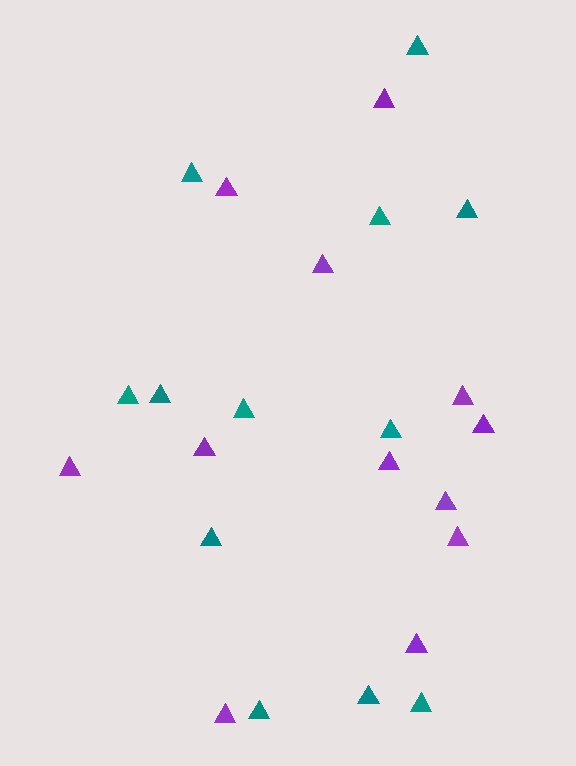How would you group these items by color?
There are 2 groups: one group of purple triangles (12) and one group of teal triangles (12).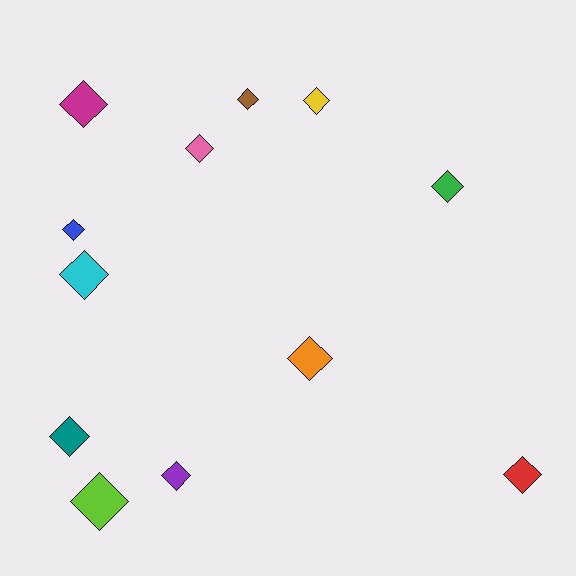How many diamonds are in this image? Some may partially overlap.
There are 12 diamonds.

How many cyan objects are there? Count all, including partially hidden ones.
There is 1 cyan object.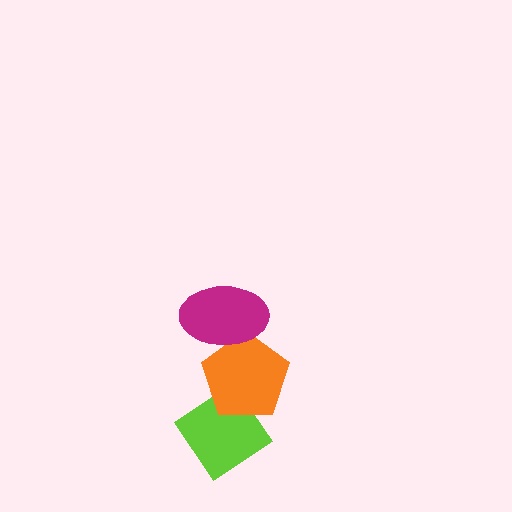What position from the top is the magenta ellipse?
The magenta ellipse is 1st from the top.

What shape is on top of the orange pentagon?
The magenta ellipse is on top of the orange pentagon.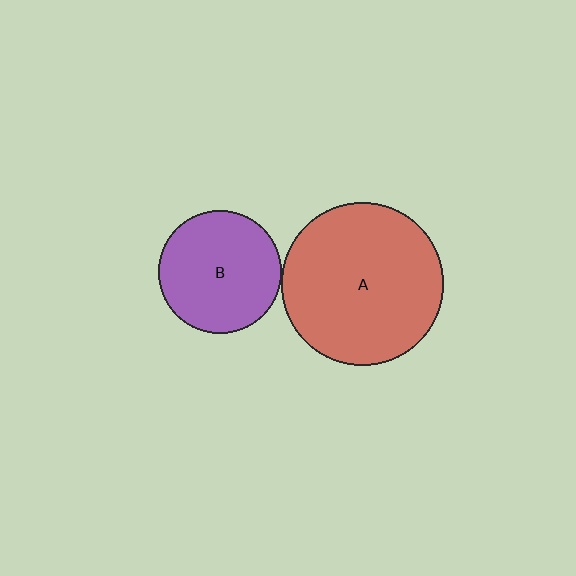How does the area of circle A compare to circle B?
Approximately 1.7 times.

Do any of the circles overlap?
No, none of the circles overlap.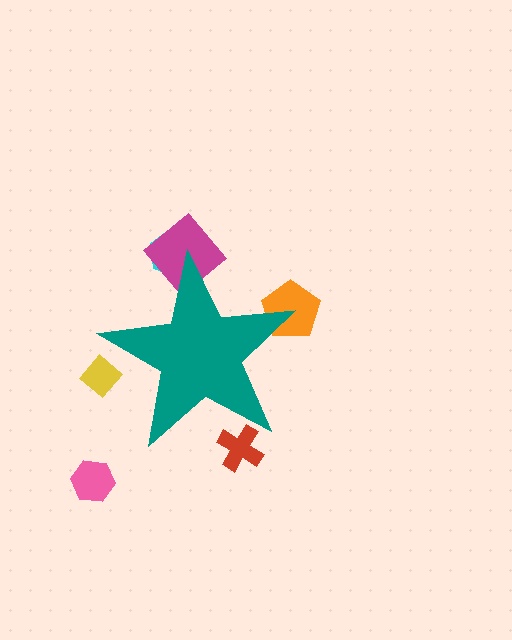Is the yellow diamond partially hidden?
Yes, the yellow diamond is partially hidden behind the teal star.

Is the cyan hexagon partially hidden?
Yes, the cyan hexagon is partially hidden behind the teal star.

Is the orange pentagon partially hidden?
Yes, the orange pentagon is partially hidden behind the teal star.